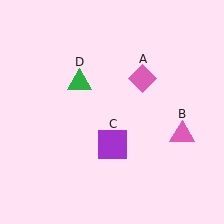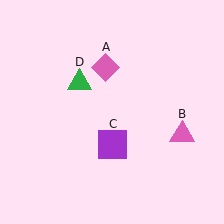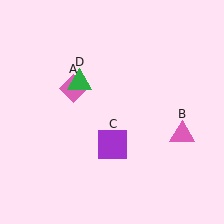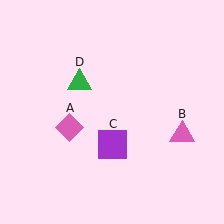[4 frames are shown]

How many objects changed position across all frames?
1 object changed position: pink diamond (object A).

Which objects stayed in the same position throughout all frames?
Pink triangle (object B) and purple square (object C) and green triangle (object D) remained stationary.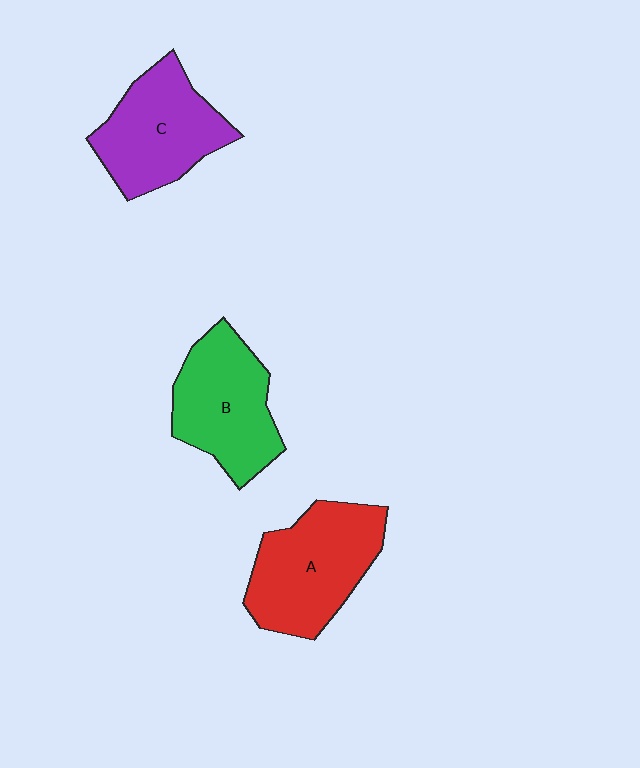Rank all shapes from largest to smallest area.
From largest to smallest: A (red), B (green), C (purple).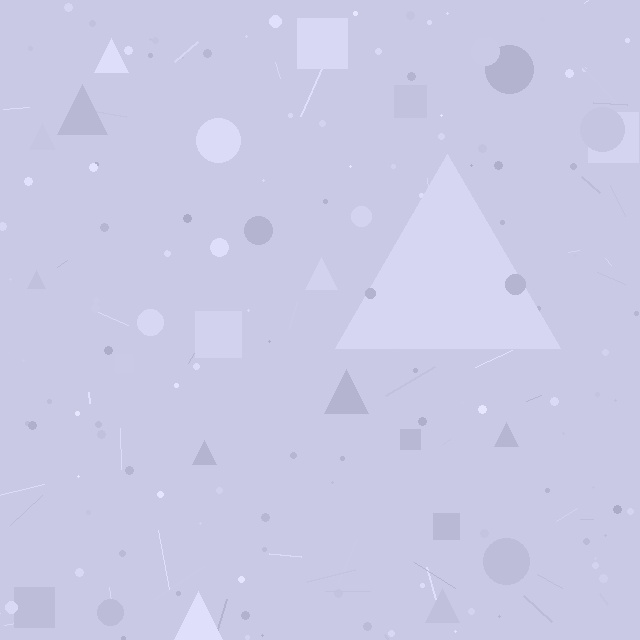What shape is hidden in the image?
A triangle is hidden in the image.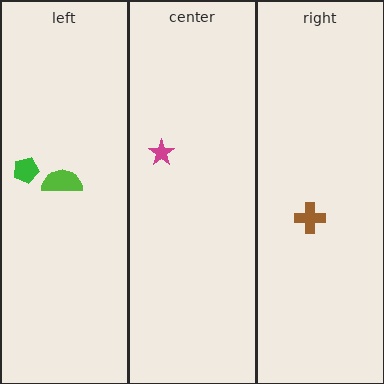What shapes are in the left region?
The lime semicircle, the green pentagon.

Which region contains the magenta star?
The center region.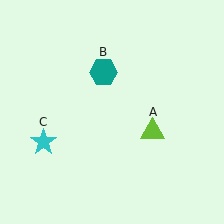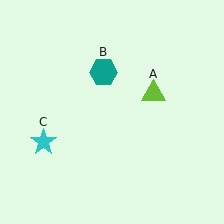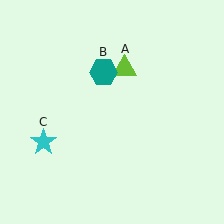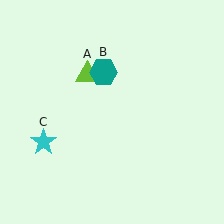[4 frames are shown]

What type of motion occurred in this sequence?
The lime triangle (object A) rotated counterclockwise around the center of the scene.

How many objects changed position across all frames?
1 object changed position: lime triangle (object A).